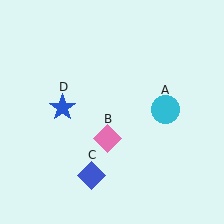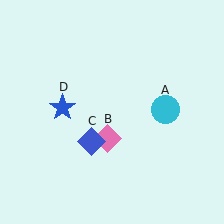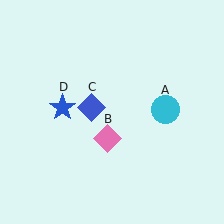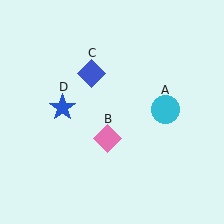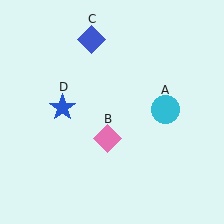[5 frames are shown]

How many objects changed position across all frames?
1 object changed position: blue diamond (object C).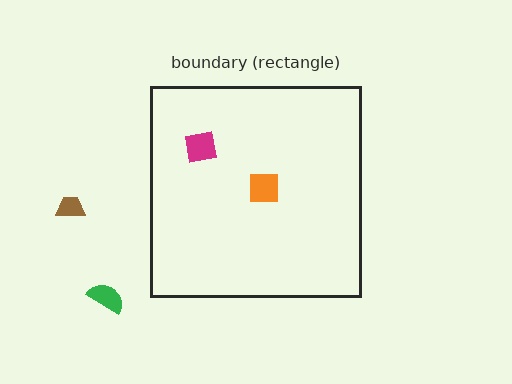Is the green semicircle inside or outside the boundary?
Outside.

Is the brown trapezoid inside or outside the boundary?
Outside.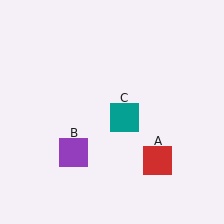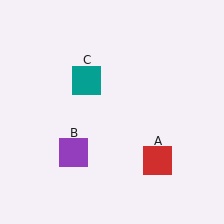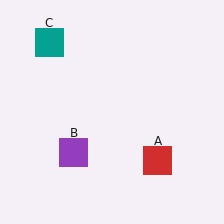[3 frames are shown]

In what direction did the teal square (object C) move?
The teal square (object C) moved up and to the left.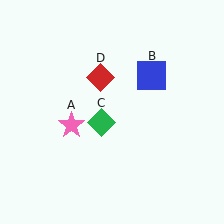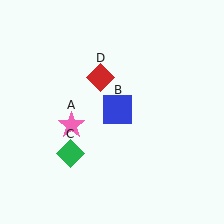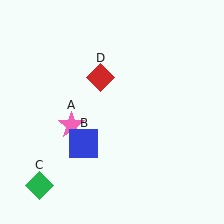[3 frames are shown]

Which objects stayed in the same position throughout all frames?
Pink star (object A) and red diamond (object D) remained stationary.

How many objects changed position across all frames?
2 objects changed position: blue square (object B), green diamond (object C).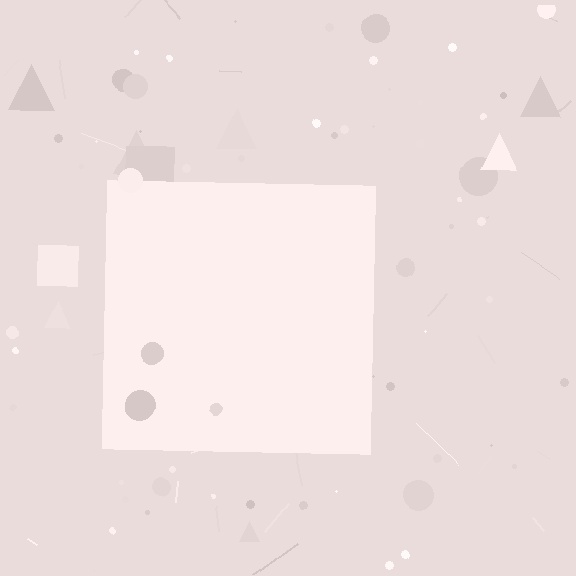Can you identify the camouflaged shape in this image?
The camouflaged shape is a square.